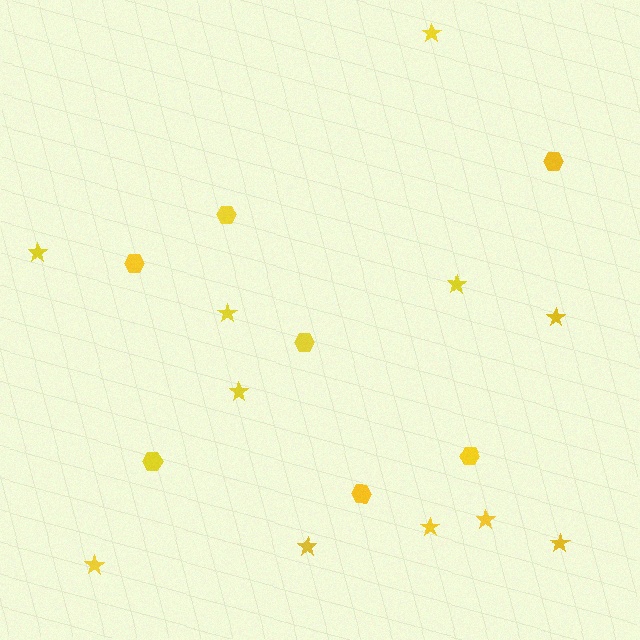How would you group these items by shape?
There are 2 groups: one group of hexagons (7) and one group of stars (11).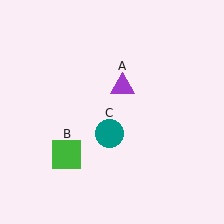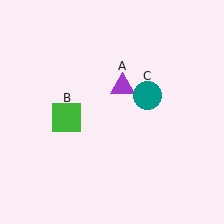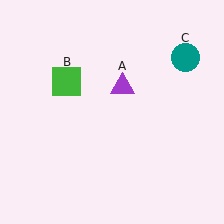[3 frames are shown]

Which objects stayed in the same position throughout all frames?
Purple triangle (object A) remained stationary.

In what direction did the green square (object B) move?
The green square (object B) moved up.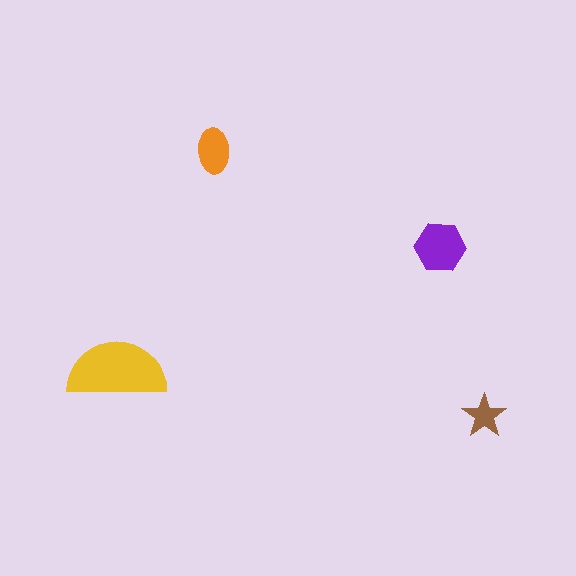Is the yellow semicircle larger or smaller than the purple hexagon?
Larger.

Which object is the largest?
The yellow semicircle.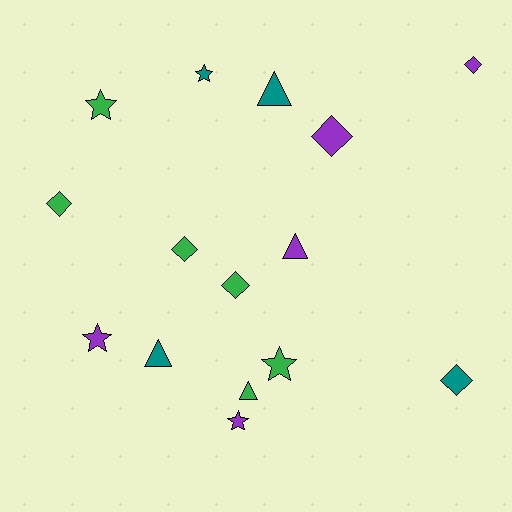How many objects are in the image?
There are 15 objects.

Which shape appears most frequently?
Diamond, with 6 objects.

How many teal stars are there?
There is 1 teal star.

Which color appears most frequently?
Green, with 6 objects.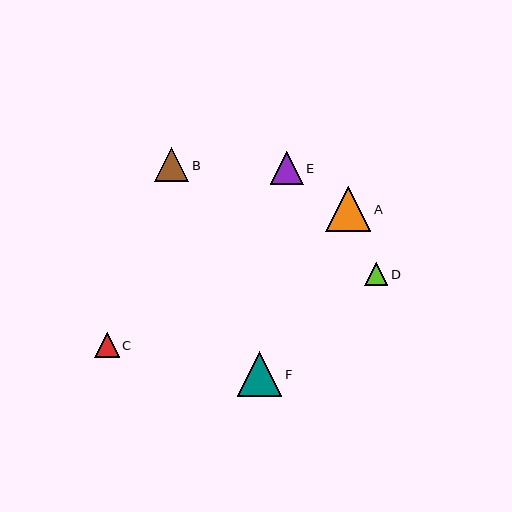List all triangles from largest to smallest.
From largest to smallest: A, F, B, E, C, D.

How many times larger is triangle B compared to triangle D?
Triangle B is approximately 1.5 times the size of triangle D.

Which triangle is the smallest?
Triangle D is the smallest with a size of approximately 23 pixels.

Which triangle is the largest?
Triangle A is the largest with a size of approximately 45 pixels.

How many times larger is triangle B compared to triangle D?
Triangle B is approximately 1.5 times the size of triangle D.